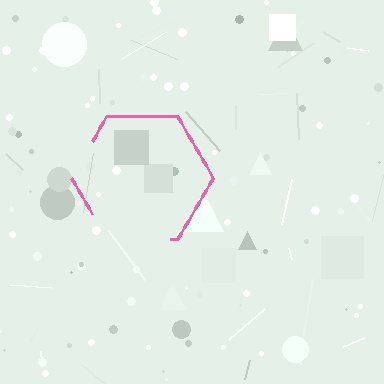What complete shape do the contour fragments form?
The contour fragments form a hexagon.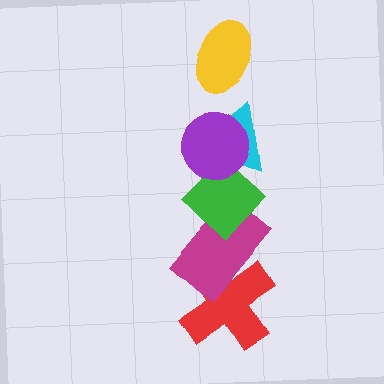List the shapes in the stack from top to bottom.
From top to bottom: the yellow ellipse, the purple circle, the cyan triangle, the green diamond, the magenta rectangle, the red cross.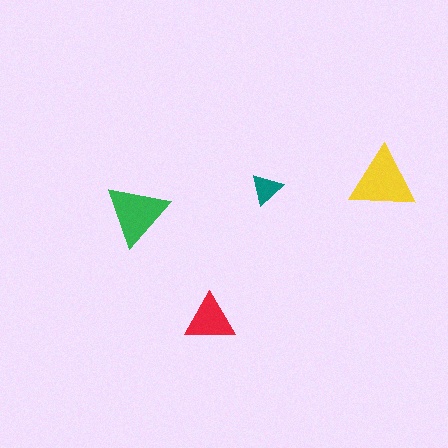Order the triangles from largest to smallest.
the yellow one, the green one, the red one, the teal one.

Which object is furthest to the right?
The yellow triangle is rightmost.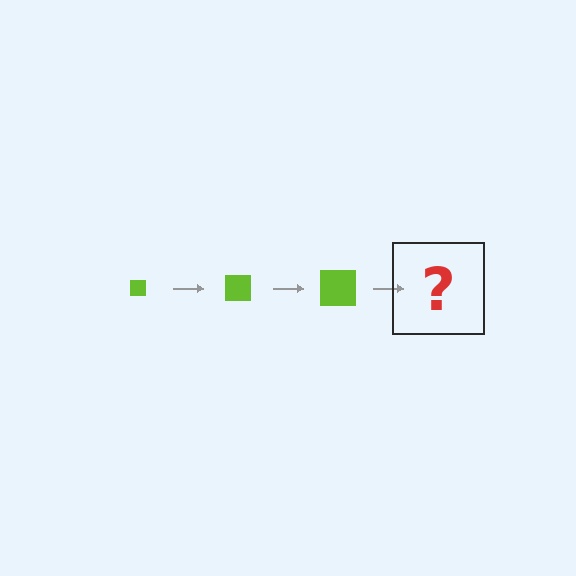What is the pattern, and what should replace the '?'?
The pattern is that the square gets progressively larger each step. The '?' should be a lime square, larger than the previous one.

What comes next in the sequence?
The next element should be a lime square, larger than the previous one.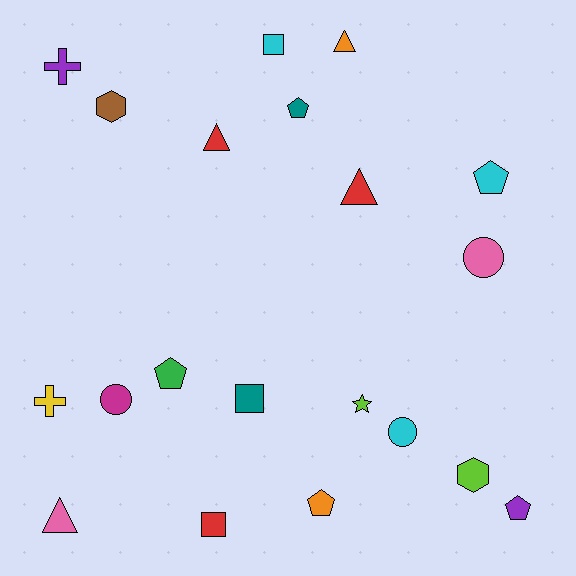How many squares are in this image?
There are 3 squares.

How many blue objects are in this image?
There are no blue objects.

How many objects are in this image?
There are 20 objects.